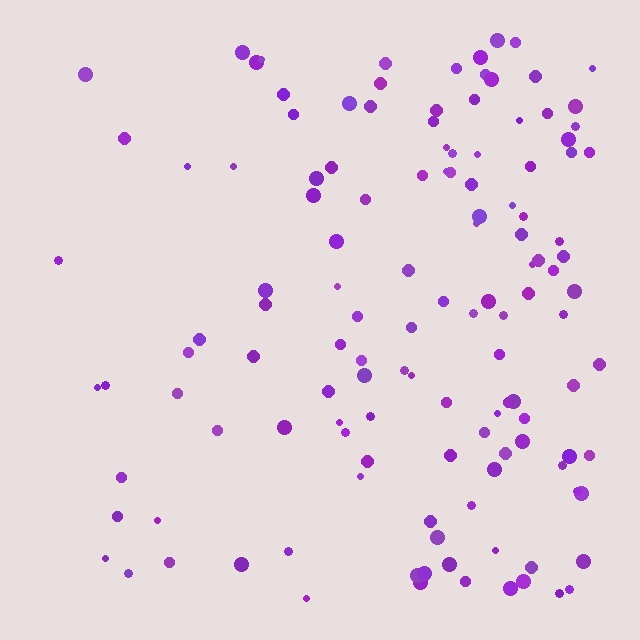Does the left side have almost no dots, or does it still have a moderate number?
Still a moderate number, just noticeably fewer than the right.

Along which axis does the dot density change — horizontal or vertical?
Horizontal.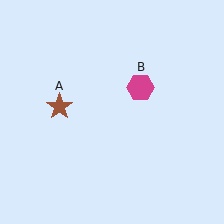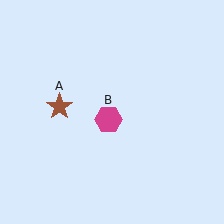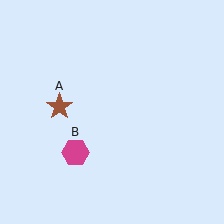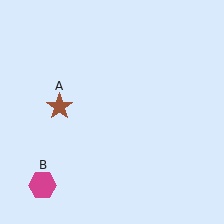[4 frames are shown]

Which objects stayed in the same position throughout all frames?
Brown star (object A) remained stationary.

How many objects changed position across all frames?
1 object changed position: magenta hexagon (object B).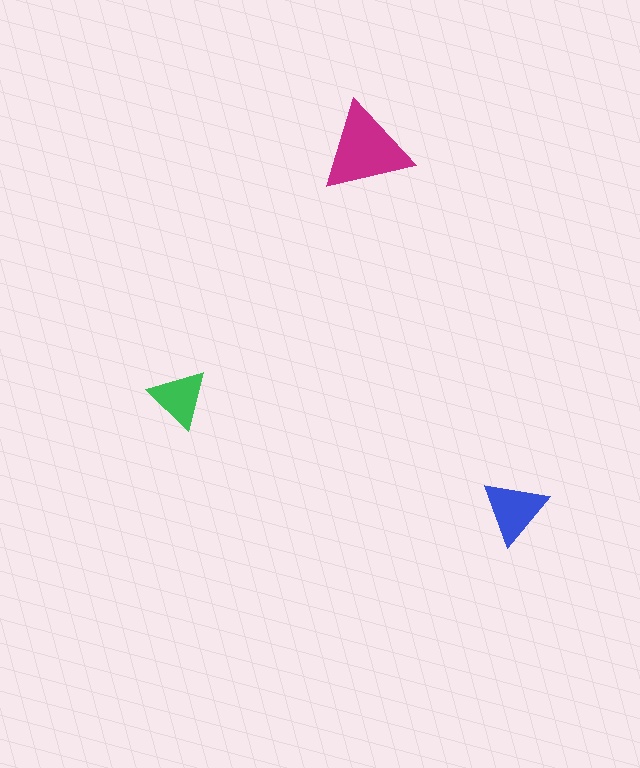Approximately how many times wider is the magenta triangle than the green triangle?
About 1.5 times wider.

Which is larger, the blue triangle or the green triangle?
The blue one.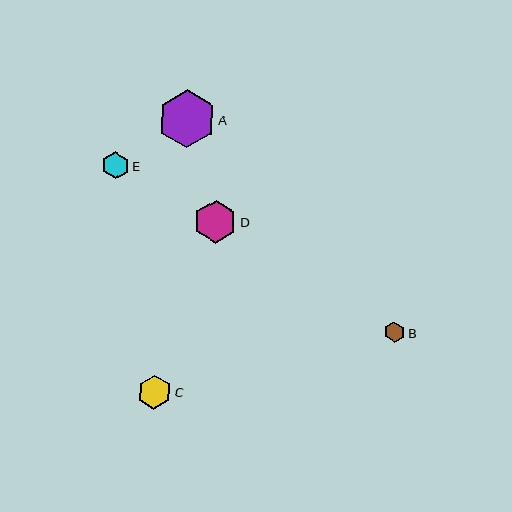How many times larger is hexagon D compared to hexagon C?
Hexagon D is approximately 1.2 times the size of hexagon C.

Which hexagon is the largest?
Hexagon A is the largest with a size of approximately 58 pixels.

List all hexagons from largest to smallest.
From largest to smallest: A, D, C, E, B.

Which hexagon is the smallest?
Hexagon B is the smallest with a size of approximately 21 pixels.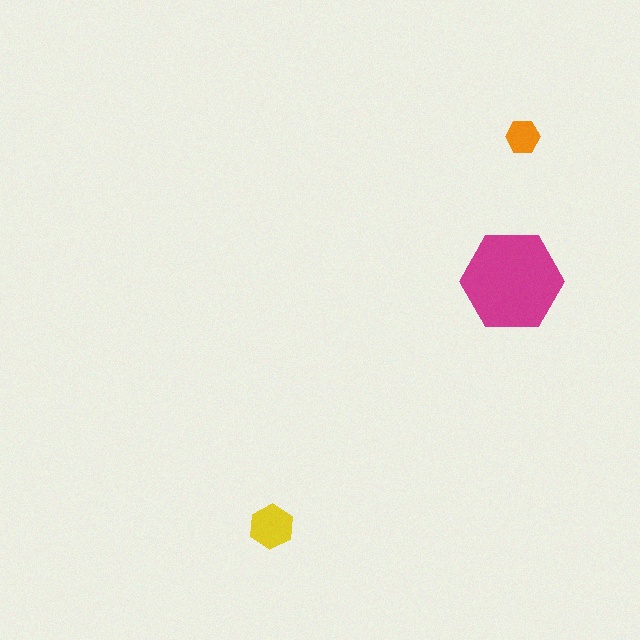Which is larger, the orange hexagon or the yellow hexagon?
The yellow one.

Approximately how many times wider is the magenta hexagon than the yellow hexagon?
About 2.5 times wider.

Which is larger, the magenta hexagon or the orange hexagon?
The magenta one.